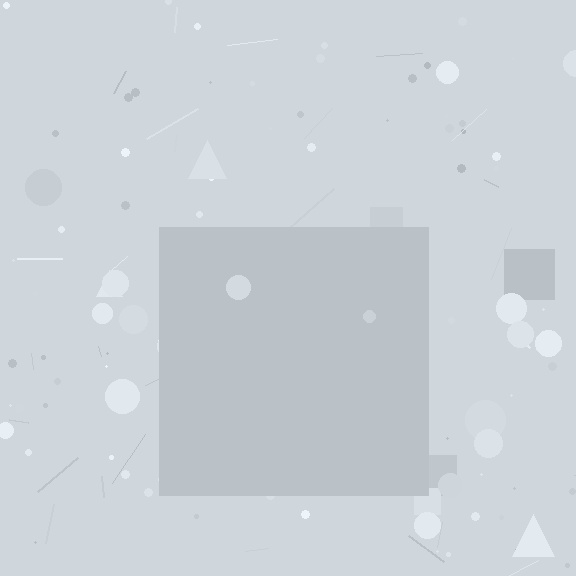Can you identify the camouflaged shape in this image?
The camouflaged shape is a square.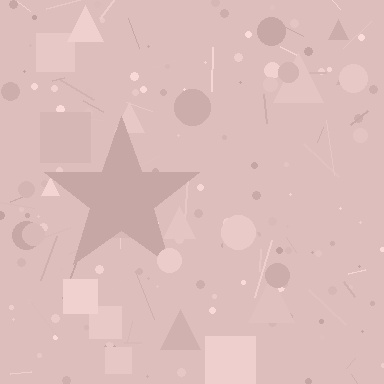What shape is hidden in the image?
A star is hidden in the image.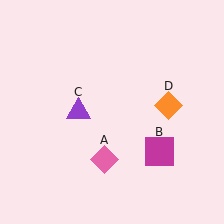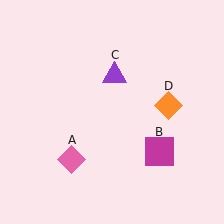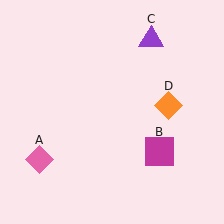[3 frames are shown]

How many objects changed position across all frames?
2 objects changed position: pink diamond (object A), purple triangle (object C).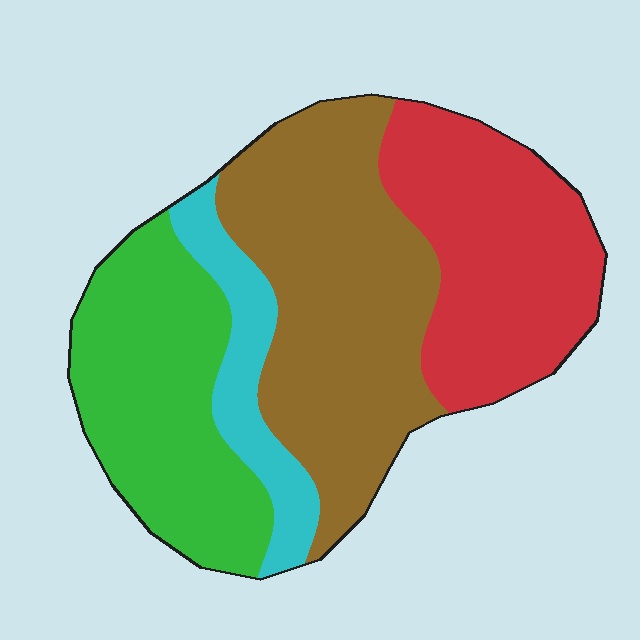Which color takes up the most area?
Brown, at roughly 35%.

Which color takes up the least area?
Cyan, at roughly 10%.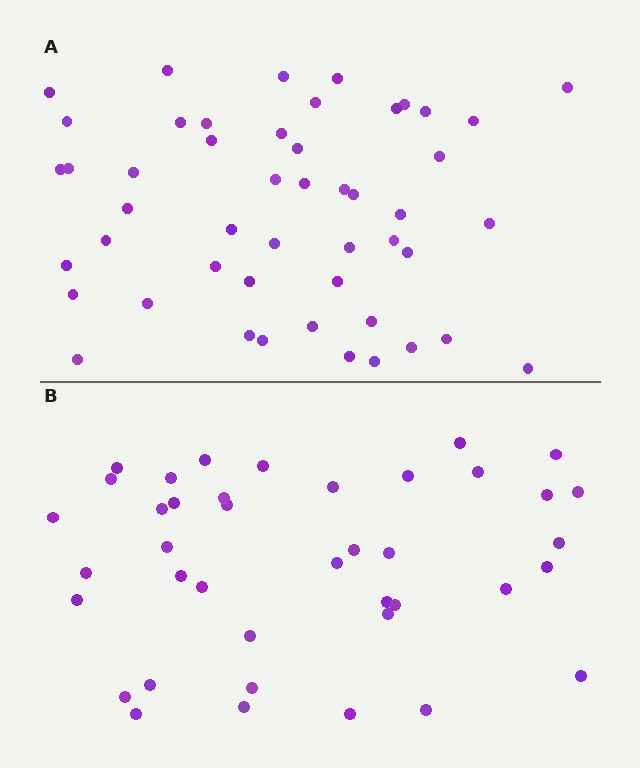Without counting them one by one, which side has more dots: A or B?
Region A (the top region) has more dots.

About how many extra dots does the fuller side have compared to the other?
Region A has roughly 8 or so more dots than region B.